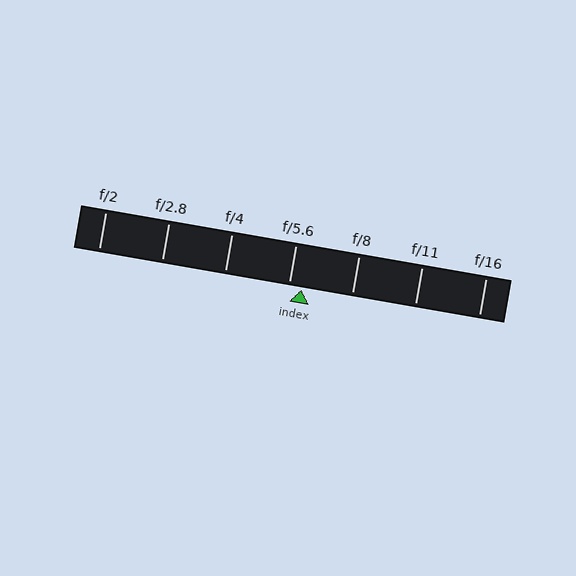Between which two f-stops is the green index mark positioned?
The index mark is between f/5.6 and f/8.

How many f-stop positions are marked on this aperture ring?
There are 7 f-stop positions marked.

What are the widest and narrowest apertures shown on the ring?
The widest aperture shown is f/2 and the narrowest is f/16.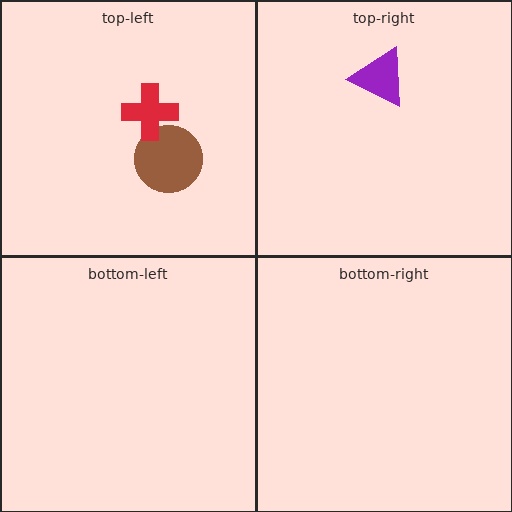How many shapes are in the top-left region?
2.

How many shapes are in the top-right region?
1.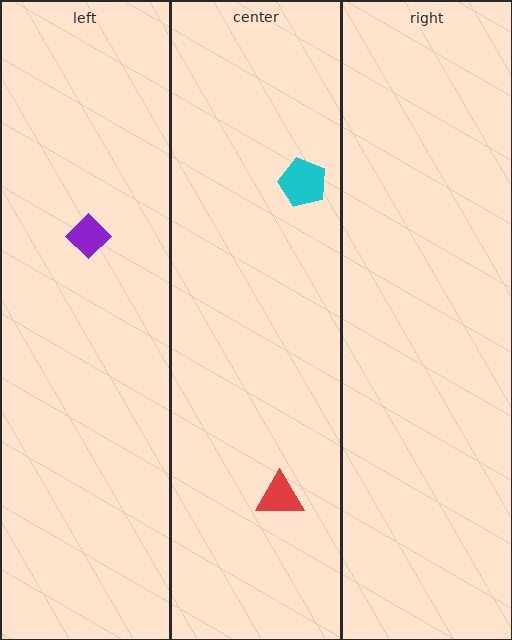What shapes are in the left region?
The purple diamond.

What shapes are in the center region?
The red triangle, the cyan pentagon.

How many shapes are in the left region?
1.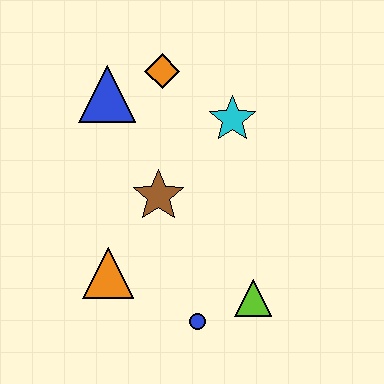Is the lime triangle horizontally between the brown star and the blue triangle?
No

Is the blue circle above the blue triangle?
No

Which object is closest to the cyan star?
The orange diamond is closest to the cyan star.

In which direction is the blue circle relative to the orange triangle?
The blue circle is to the right of the orange triangle.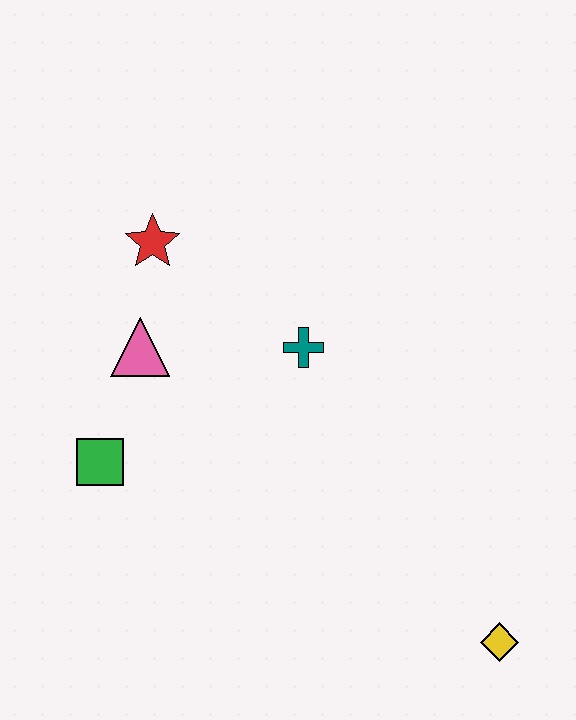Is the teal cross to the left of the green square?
No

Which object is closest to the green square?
The pink triangle is closest to the green square.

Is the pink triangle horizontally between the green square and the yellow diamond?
Yes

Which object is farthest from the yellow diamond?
The red star is farthest from the yellow diamond.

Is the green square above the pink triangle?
No